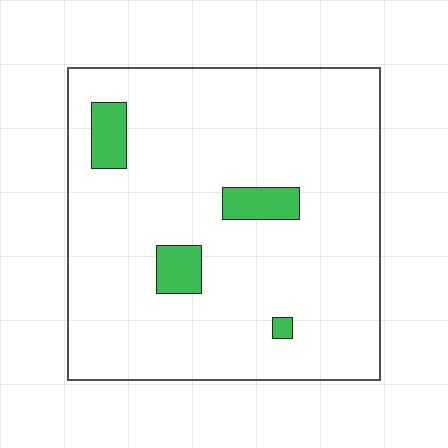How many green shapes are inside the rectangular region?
4.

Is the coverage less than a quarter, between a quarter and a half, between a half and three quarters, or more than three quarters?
Less than a quarter.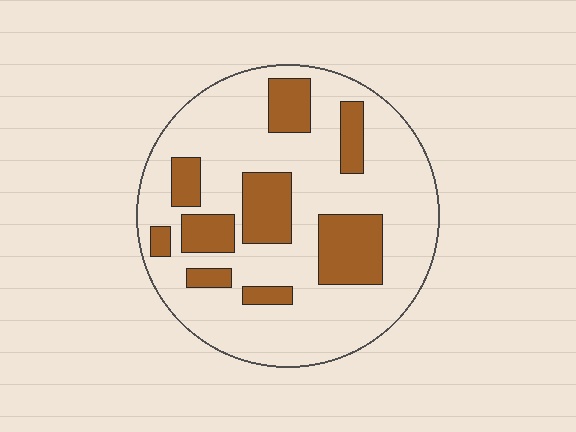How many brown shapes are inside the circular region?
9.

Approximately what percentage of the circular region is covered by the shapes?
Approximately 25%.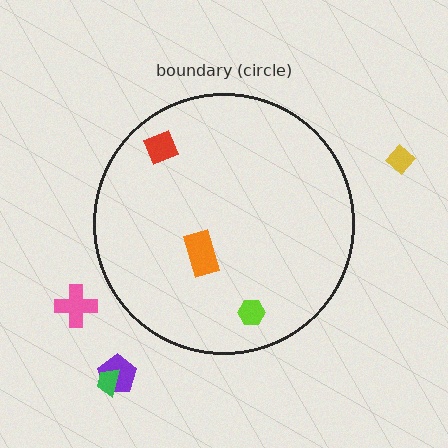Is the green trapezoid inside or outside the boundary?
Outside.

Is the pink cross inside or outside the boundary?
Outside.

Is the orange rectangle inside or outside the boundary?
Inside.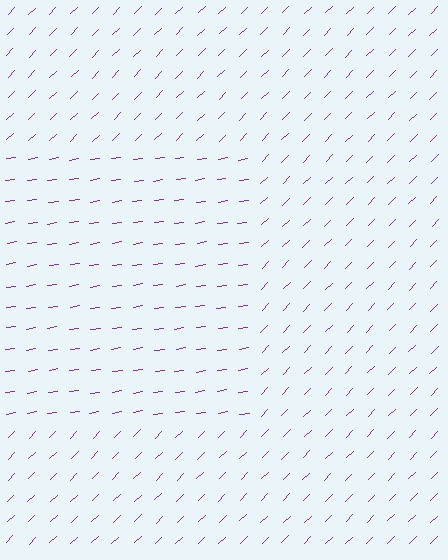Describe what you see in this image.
The image is filled with small purple line segments. A rectangle region in the image has lines oriented differently from the surrounding lines, creating a visible texture boundary.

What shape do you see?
I see a rectangle.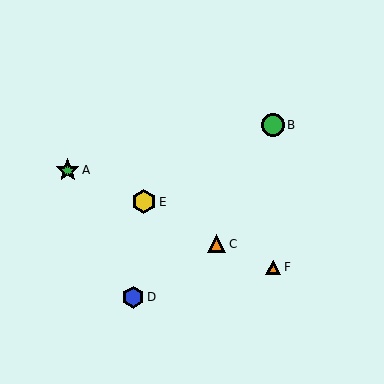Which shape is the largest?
The yellow hexagon (labeled E) is the largest.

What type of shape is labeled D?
Shape D is a blue hexagon.